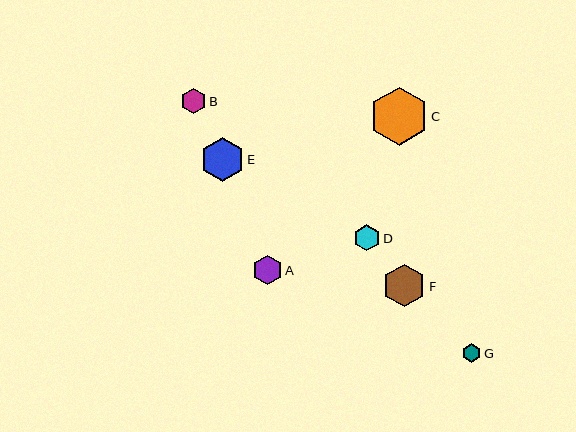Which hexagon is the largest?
Hexagon C is the largest with a size of approximately 58 pixels.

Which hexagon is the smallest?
Hexagon G is the smallest with a size of approximately 19 pixels.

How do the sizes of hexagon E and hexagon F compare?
Hexagon E and hexagon F are approximately the same size.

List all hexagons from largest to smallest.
From largest to smallest: C, E, F, A, D, B, G.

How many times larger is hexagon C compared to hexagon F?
Hexagon C is approximately 1.4 times the size of hexagon F.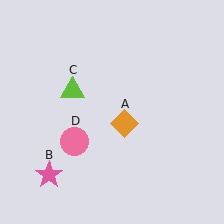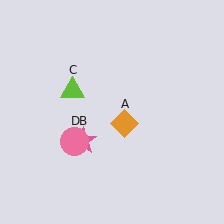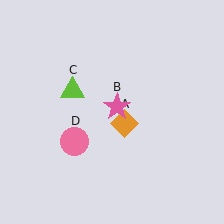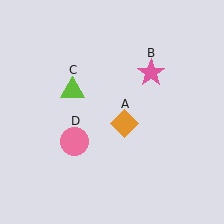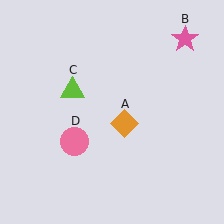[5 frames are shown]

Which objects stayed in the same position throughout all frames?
Orange diamond (object A) and lime triangle (object C) and pink circle (object D) remained stationary.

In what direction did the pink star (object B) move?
The pink star (object B) moved up and to the right.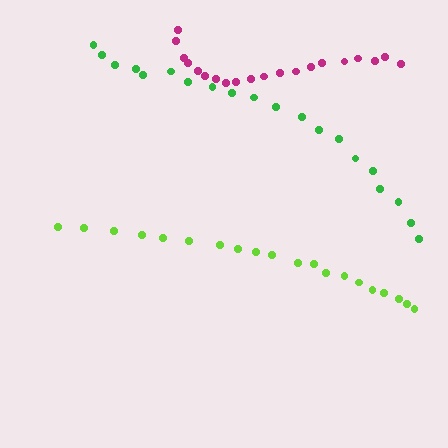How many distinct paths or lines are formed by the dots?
There are 3 distinct paths.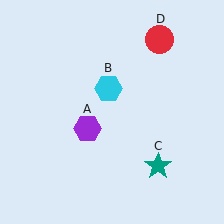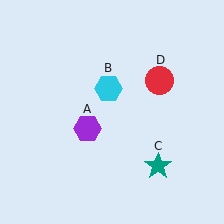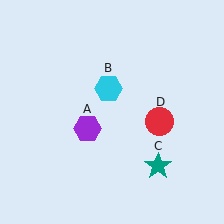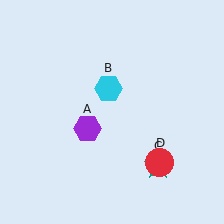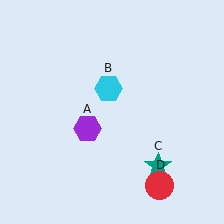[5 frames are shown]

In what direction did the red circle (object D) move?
The red circle (object D) moved down.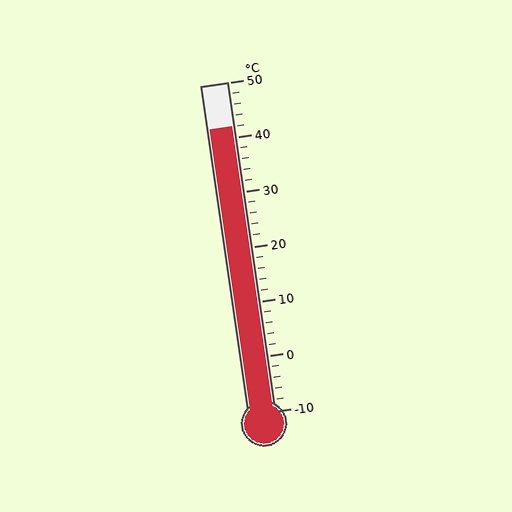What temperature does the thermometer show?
The thermometer shows approximately 42°C.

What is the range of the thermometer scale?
The thermometer scale ranges from -10°C to 50°C.